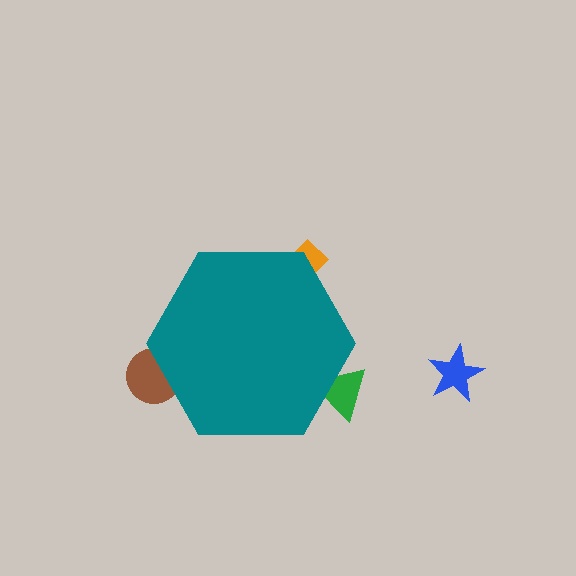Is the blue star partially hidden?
No, the blue star is fully visible.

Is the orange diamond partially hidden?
Yes, the orange diamond is partially hidden behind the teal hexagon.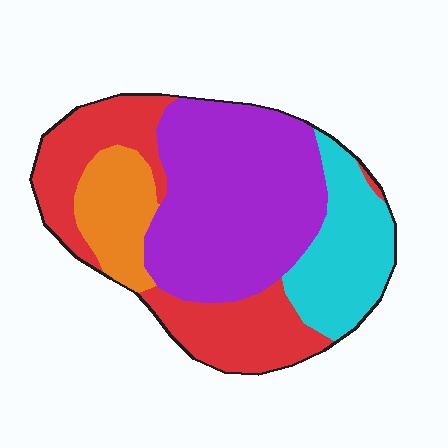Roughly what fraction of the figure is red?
Red covers roughly 30% of the figure.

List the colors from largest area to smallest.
From largest to smallest: purple, red, cyan, orange.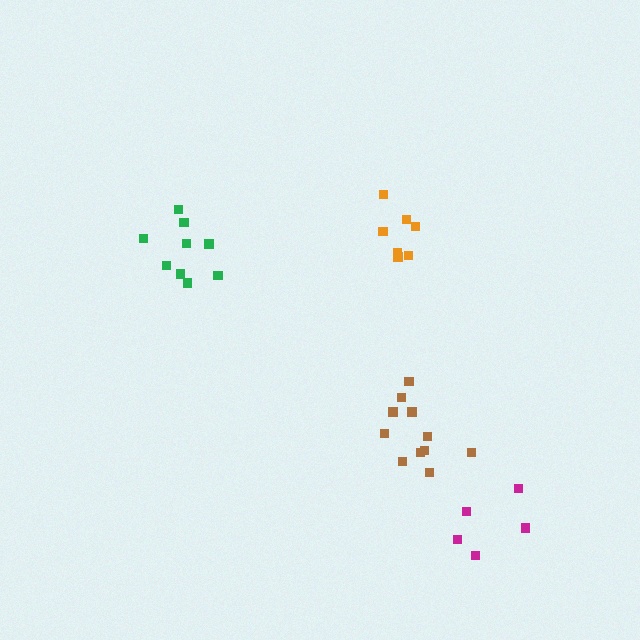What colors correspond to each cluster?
The clusters are colored: brown, orange, magenta, green.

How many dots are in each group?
Group 1: 11 dots, Group 2: 7 dots, Group 3: 5 dots, Group 4: 9 dots (32 total).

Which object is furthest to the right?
The magenta cluster is rightmost.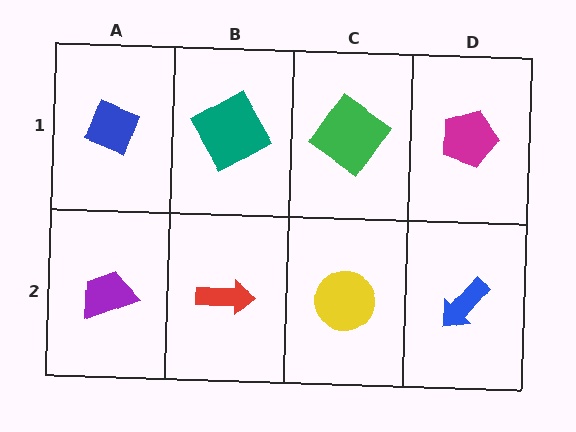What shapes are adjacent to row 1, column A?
A purple trapezoid (row 2, column A), a teal square (row 1, column B).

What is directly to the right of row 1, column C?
A magenta pentagon.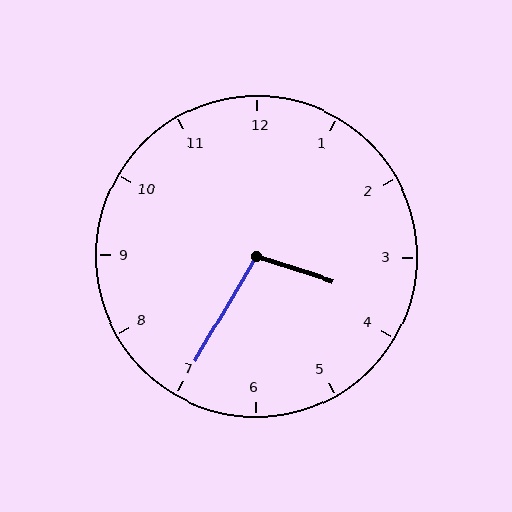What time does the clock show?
3:35.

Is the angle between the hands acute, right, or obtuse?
It is obtuse.